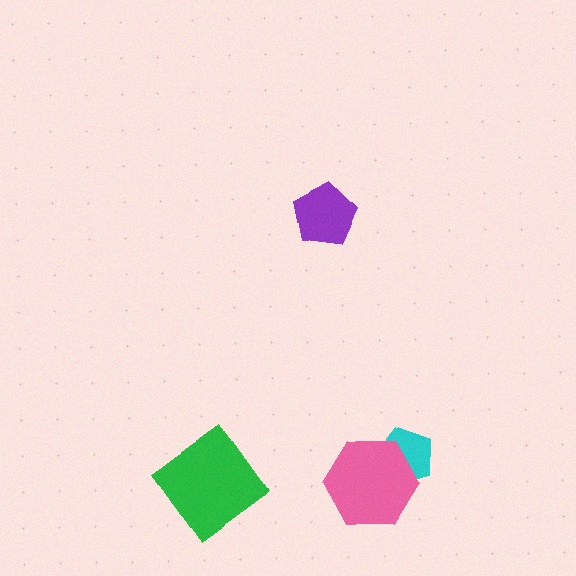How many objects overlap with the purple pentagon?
0 objects overlap with the purple pentagon.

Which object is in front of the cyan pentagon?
The pink hexagon is in front of the cyan pentagon.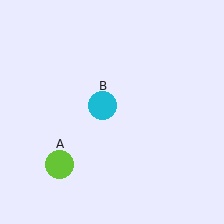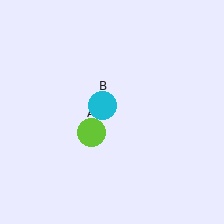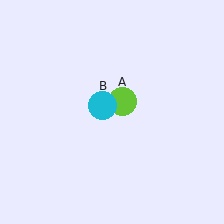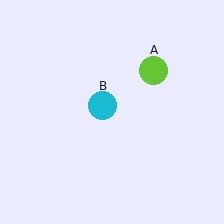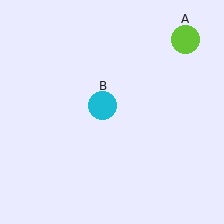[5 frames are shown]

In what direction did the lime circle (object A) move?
The lime circle (object A) moved up and to the right.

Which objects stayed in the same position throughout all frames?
Cyan circle (object B) remained stationary.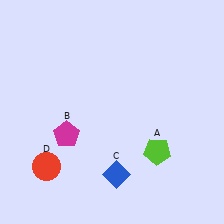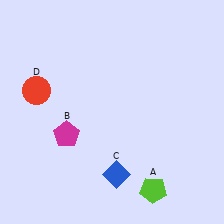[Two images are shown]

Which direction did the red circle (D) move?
The red circle (D) moved up.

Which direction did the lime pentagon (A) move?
The lime pentagon (A) moved down.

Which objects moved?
The objects that moved are: the lime pentagon (A), the red circle (D).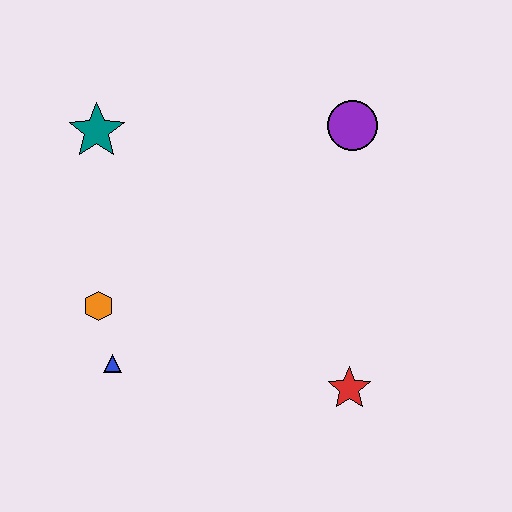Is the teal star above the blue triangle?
Yes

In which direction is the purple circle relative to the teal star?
The purple circle is to the right of the teal star.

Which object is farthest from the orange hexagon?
The purple circle is farthest from the orange hexagon.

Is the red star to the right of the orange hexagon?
Yes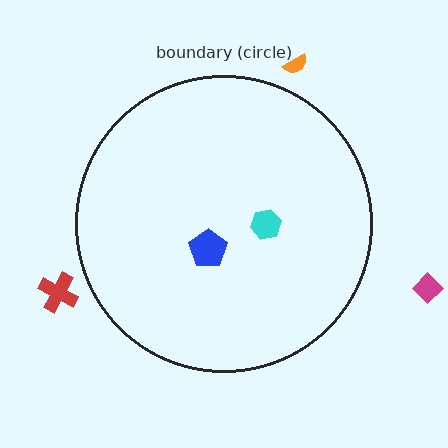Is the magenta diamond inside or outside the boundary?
Outside.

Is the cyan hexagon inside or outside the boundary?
Inside.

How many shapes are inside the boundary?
2 inside, 3 outside.